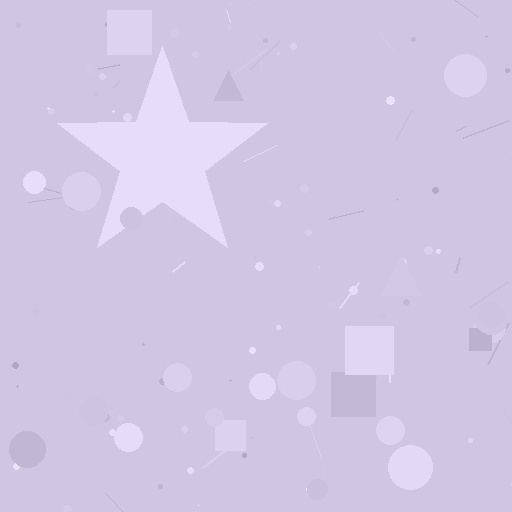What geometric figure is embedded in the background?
A star is embedded in the background.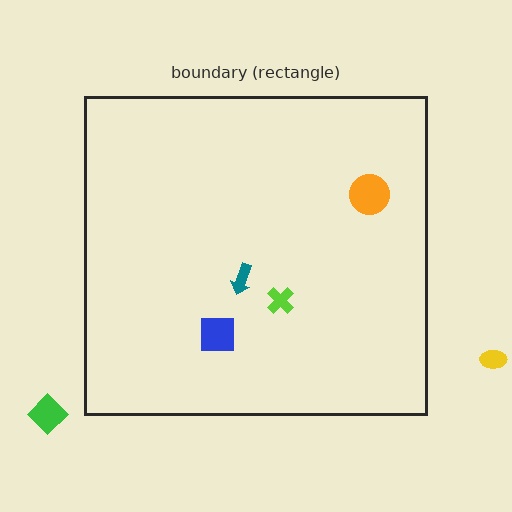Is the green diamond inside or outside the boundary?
Outside.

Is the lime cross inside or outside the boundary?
Inside.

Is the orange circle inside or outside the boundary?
Inside.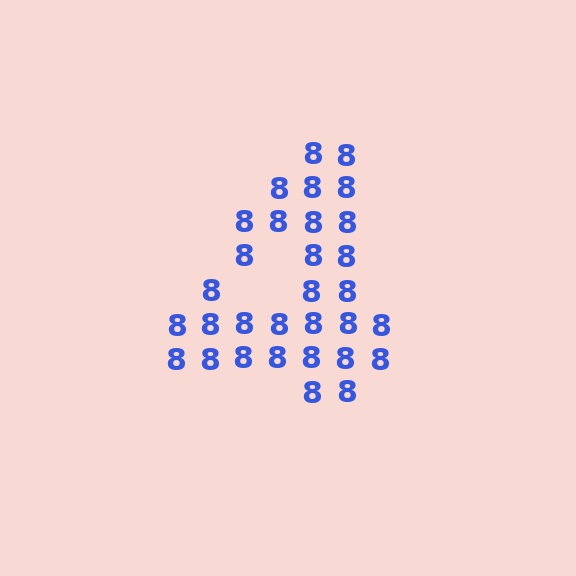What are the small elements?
The small elements are digit 8's.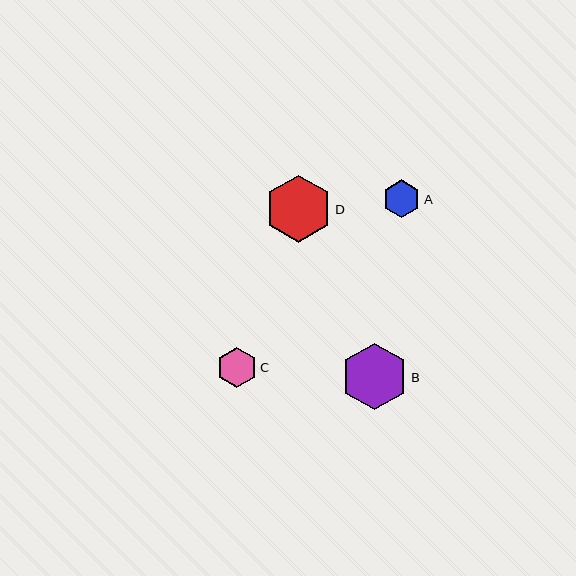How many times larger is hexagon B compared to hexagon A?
Hexagon B is approximately 1.8 times the size of hexagon A.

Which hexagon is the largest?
Hexagon D is the largest with a size of approximately 67 pixels.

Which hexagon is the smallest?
Hexagon A is the smallest with a size of approximately 38 pixels.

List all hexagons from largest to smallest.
From largest to smallest: D, B, C, A.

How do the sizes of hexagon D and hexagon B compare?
Hexagon D and hexagon B are approximately the same size.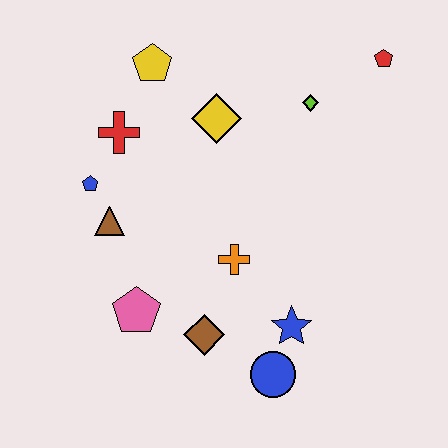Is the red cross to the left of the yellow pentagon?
Yes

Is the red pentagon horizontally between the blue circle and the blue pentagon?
No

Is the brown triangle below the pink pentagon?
No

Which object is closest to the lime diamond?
The red pentagon is closest to the lime diamond.